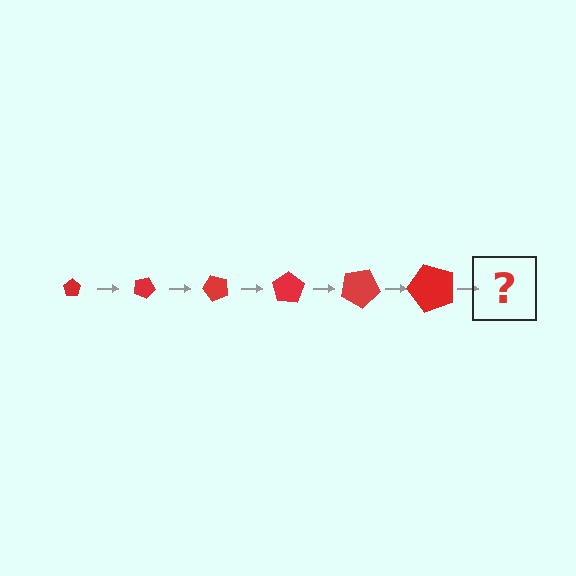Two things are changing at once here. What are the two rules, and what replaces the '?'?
The two rules are that the pentagon grows larger each step and it rotates 25 degrees each step. The '?' should be a pentagon, larger than the previous one and rotated 150 degrees from the start.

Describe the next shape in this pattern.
It should be a pentagon, larger than the previous one and rotated 150 degrees from the start.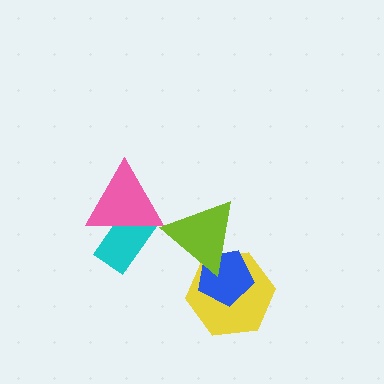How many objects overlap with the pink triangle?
1 object overlaps with the pink triangle.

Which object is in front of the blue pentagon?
The lime triangle is in front of the blue pentagon.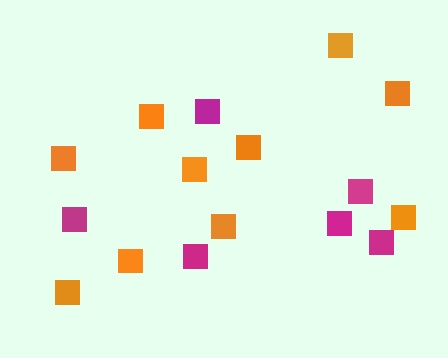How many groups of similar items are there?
There are 2 groups: one group of orange squares (10) and one group of magenta squares (6).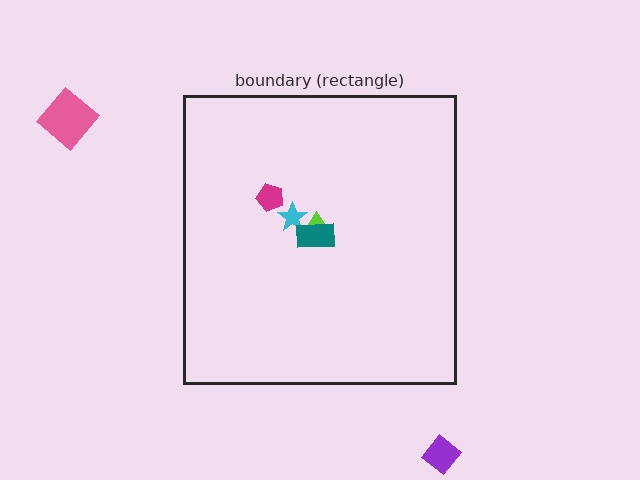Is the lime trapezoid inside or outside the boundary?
Inside.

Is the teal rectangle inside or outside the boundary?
Inside.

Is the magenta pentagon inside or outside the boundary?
Inside.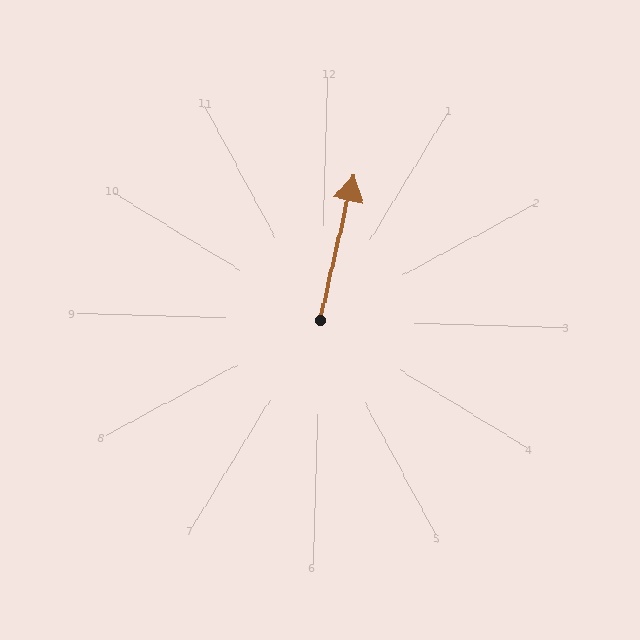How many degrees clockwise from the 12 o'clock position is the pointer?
Approximately 12 degrees.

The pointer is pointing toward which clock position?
Roughly 12 o'clock.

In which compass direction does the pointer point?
North.